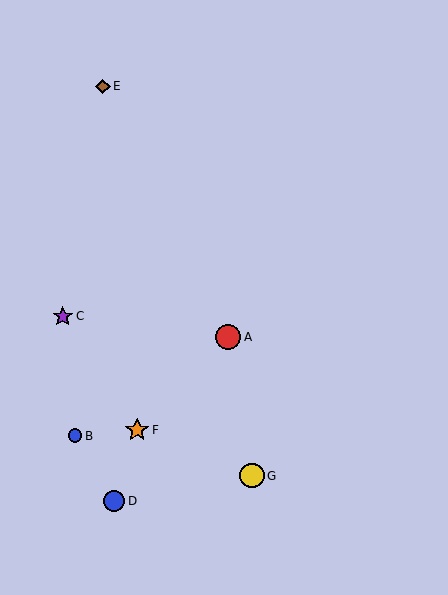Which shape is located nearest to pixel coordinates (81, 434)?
The blue circle (labeled B) at (75, 436) is nearest to that location.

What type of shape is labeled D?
Shape D is a blue circle.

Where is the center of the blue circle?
The center of the blue circle is at (75, 436).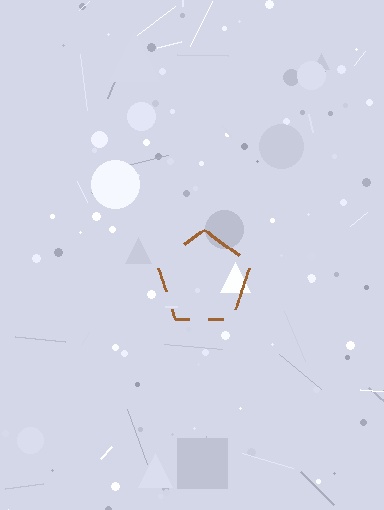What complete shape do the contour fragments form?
The contour fragments form a pentagon.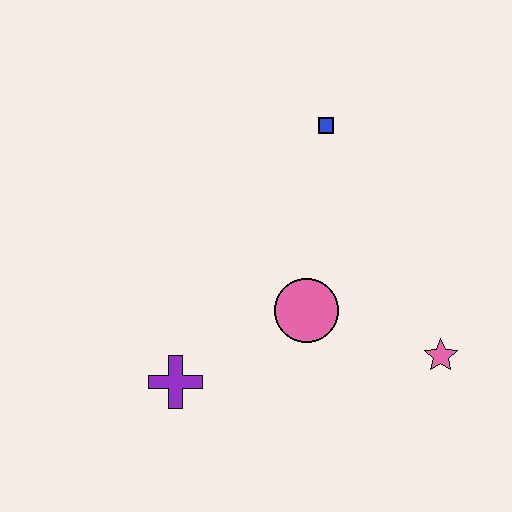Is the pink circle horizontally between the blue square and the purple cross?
Yes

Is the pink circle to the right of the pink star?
No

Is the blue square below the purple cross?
No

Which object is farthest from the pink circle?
The blue square is farthest from the pink circle.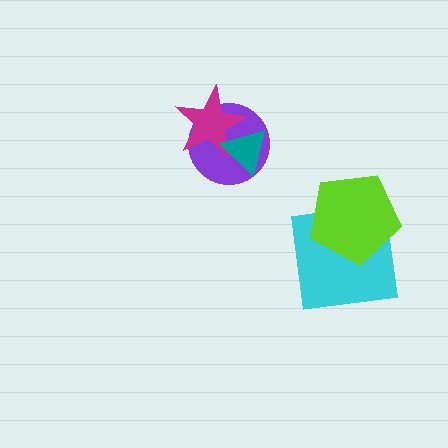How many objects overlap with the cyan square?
1 object overlaps with the cyan square.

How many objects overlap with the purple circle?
2 objects overlap with the purple circle.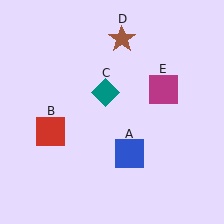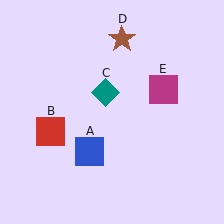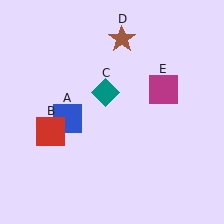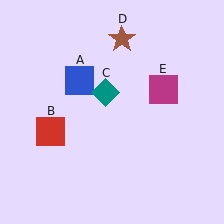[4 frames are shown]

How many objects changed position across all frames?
1 object changed position: blue square (object A).